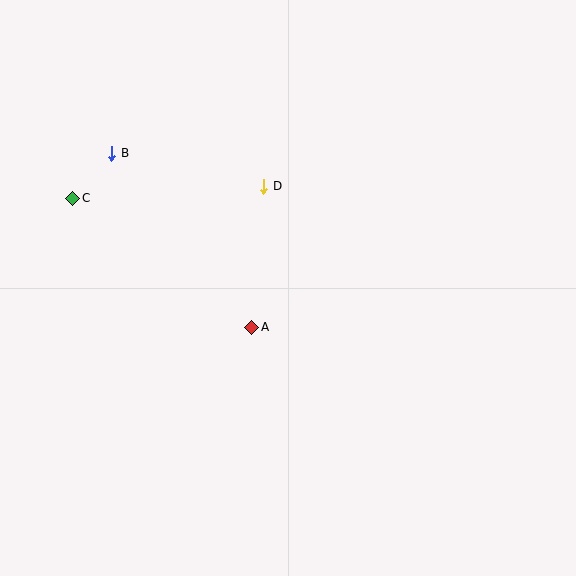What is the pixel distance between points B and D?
The distance between B and D is 156 pixels.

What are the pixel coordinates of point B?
Point B is at (112, 153).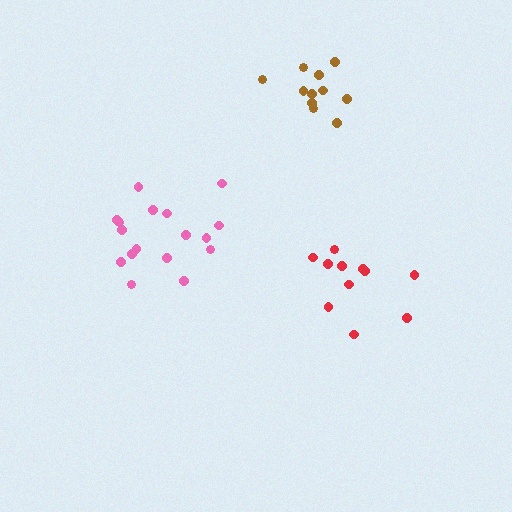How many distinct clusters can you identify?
There are 3 distinct clusters.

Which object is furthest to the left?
The pink cluster is leftmost.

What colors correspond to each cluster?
The clusters are colored: pink, brown, red.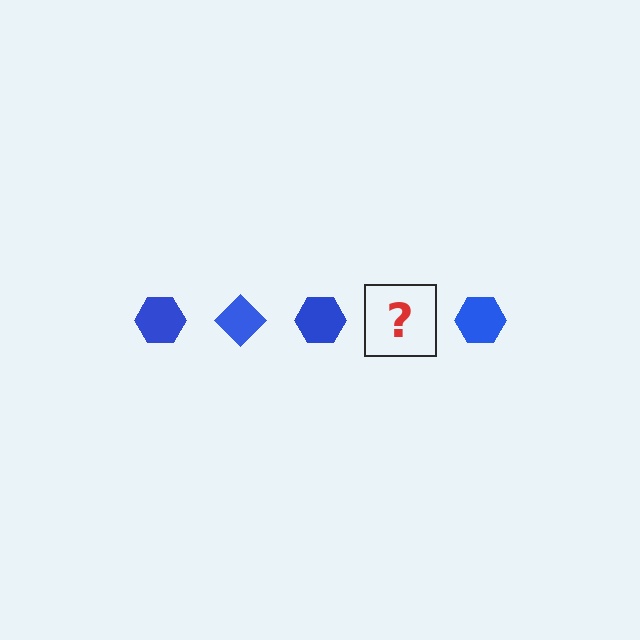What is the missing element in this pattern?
The missing element is a blue diamond.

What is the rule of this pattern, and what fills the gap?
The rule is that the pattern cycles through hexagon, diamond shapes in blue. The gap should be filled with a blue diamond.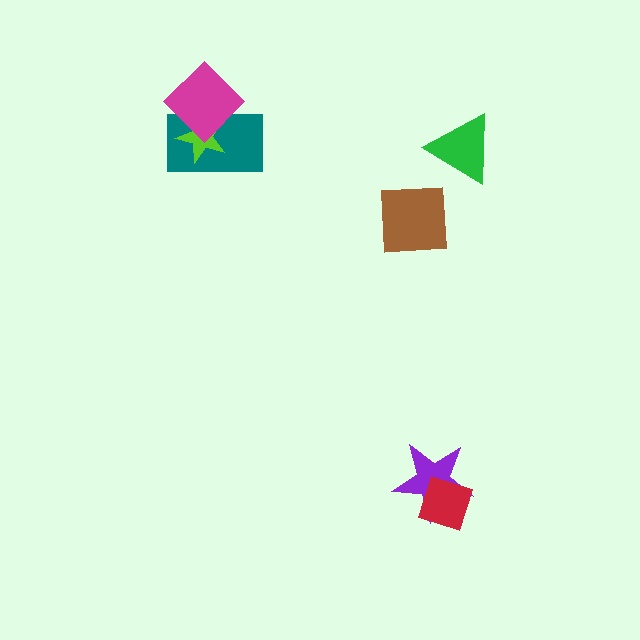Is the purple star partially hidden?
Yes, it is partially covered by another shape.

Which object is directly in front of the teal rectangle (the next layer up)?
The lime star is directly in front of the teal rectangle.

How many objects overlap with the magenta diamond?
2 objects overlap with the magenta diamond.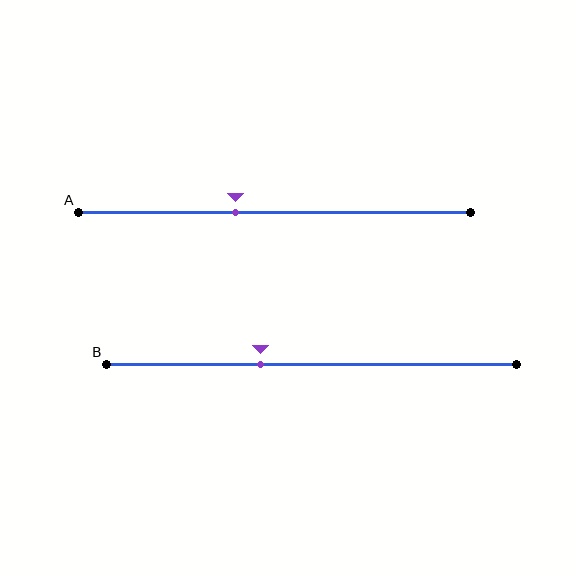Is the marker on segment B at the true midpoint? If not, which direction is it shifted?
No, the marker on segment B is shifted to the left by about 13% of the segment length.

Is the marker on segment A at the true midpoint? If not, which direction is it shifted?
No, the marker on segment A is shifted to the left by about 10% of the segment length.